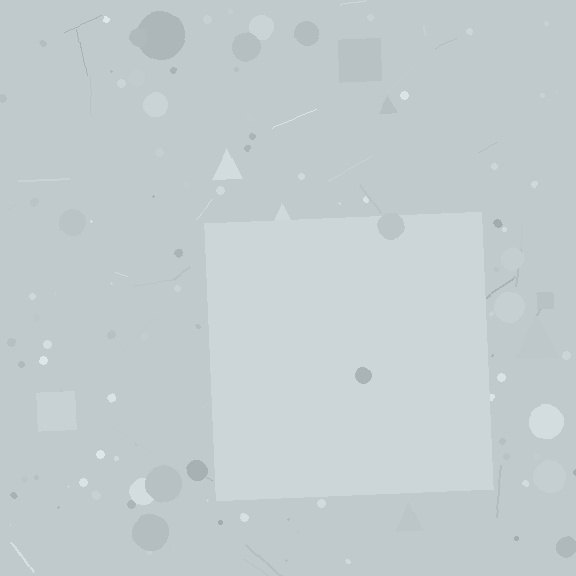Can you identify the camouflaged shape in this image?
The camouflaged shape is a square.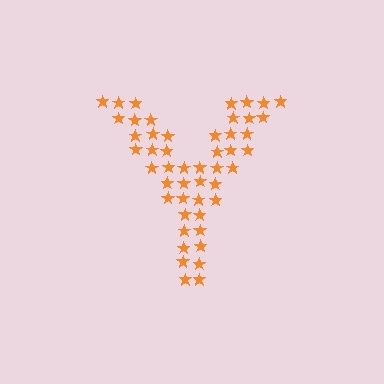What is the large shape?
The large shape is the letter Y.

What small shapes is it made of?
It is made of small stars.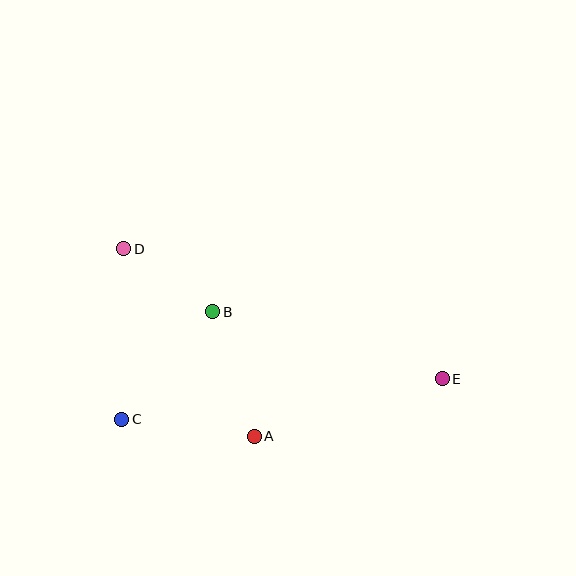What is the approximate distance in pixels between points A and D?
The distance between A and D is approximately 229 pixels.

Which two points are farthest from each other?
Points D and E are farthest from each other.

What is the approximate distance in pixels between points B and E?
The distance between B and E is approximately 239 pixels.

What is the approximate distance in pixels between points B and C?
The distance between B and C is approximately 141 pixels.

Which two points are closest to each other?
Points B and D are closest to each other.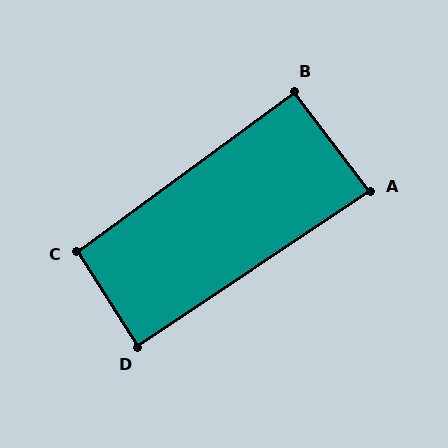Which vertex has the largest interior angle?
C, at approximately 93 degrees.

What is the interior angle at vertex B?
Approximately 91 degrees (approximately right).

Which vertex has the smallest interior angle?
A, at approximately 87 degrees.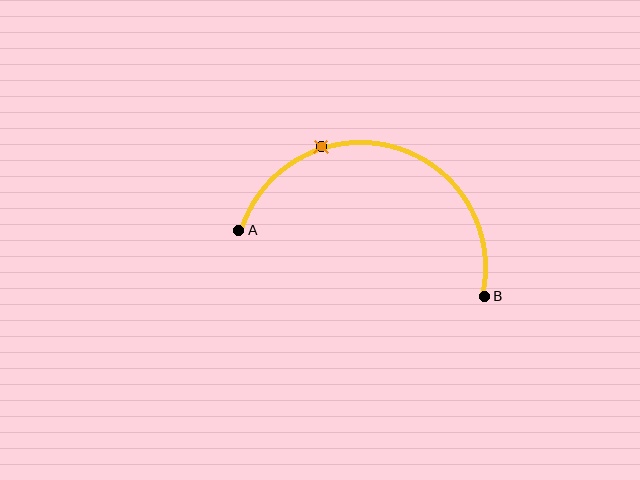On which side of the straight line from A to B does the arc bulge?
The arc bulges above the straight line connecting A and B.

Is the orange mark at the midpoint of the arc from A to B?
No. The orange mark lies on the arc but is closer to endpoint A. The arc midpoint would be at the point on the curve equidistant along the arc from both A and B.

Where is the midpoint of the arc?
The arc midpoint is the point on the curve farthest from the straight line joining A and B. It sits above that line.